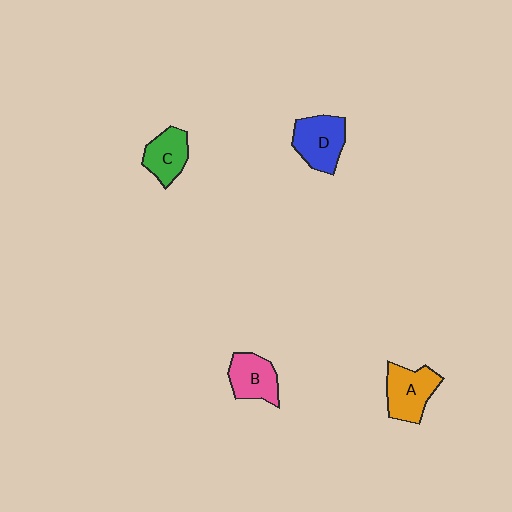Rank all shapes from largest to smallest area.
From largest to smallest: D (blue), A (orange), B (pink), C (green).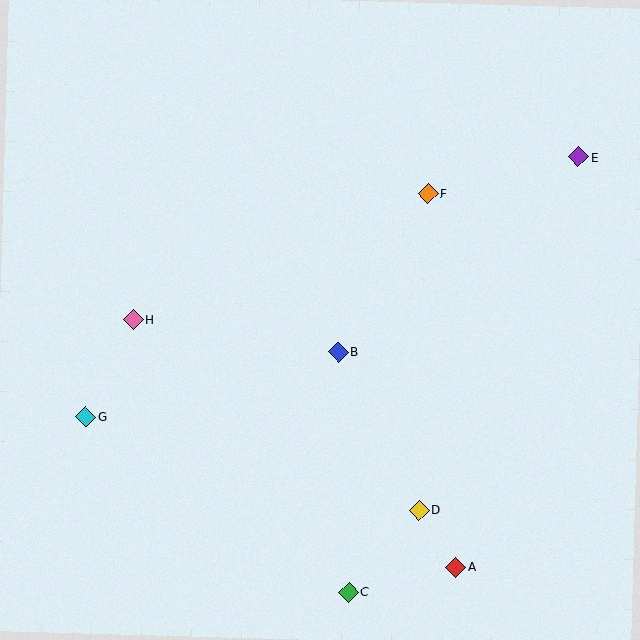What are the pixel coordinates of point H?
Point H is at (133, 320).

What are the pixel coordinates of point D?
Point D is at (419, 510).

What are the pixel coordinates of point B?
Point B is at (338, 352).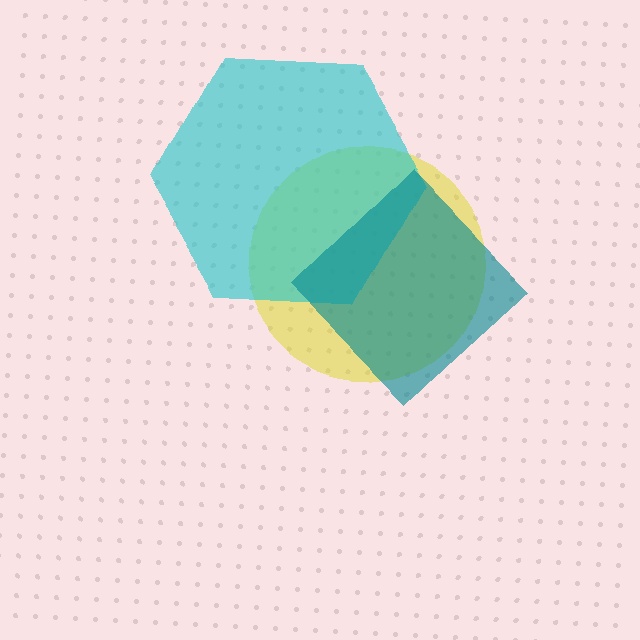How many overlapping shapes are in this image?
There are 3 overlapping shapes in the image.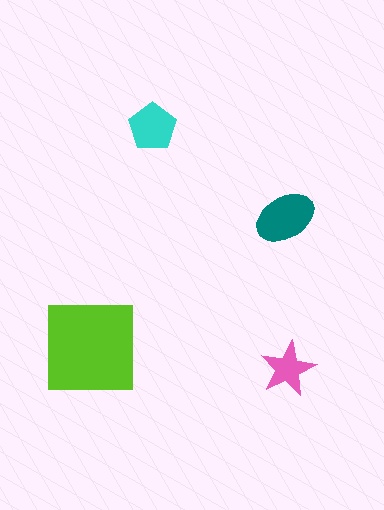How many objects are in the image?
There are 4 objects in the image.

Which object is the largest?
The lime square.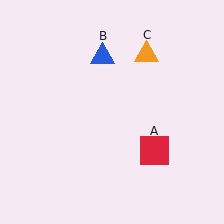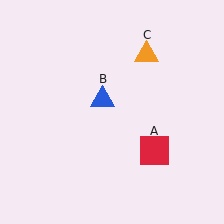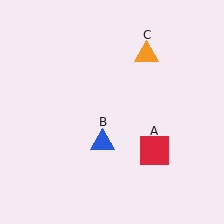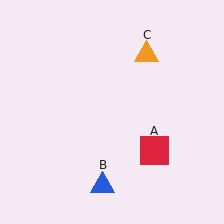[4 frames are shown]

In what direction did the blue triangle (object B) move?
The blue triangle (object B) moved down.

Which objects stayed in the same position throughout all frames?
Red square (object A) and orange triangle (object C) remained stationary.